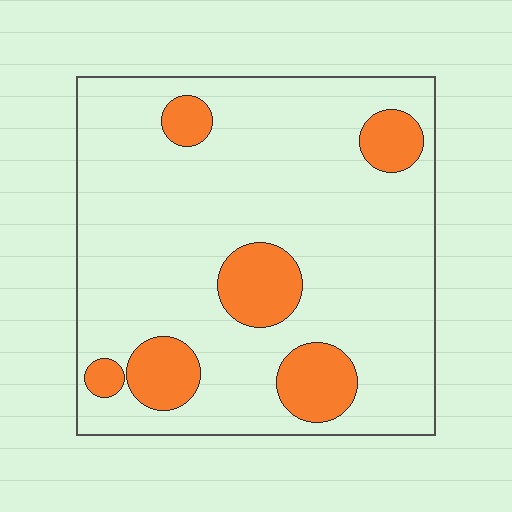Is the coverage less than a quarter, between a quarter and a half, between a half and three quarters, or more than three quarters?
Less than a quarter.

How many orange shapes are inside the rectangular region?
6.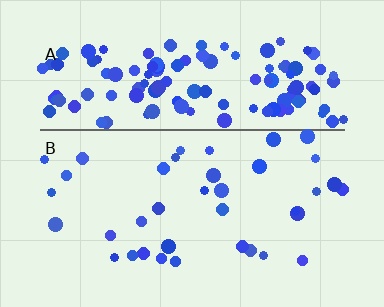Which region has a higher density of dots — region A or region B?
A (the top).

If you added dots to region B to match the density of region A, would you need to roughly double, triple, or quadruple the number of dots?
Approximately quadruple.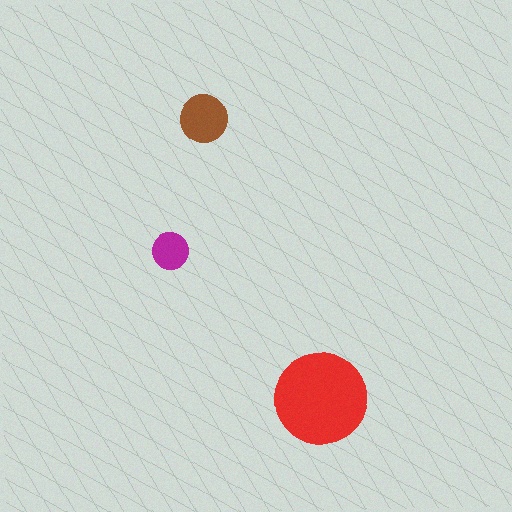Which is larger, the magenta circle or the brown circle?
The brown one.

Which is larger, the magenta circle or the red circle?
The red one.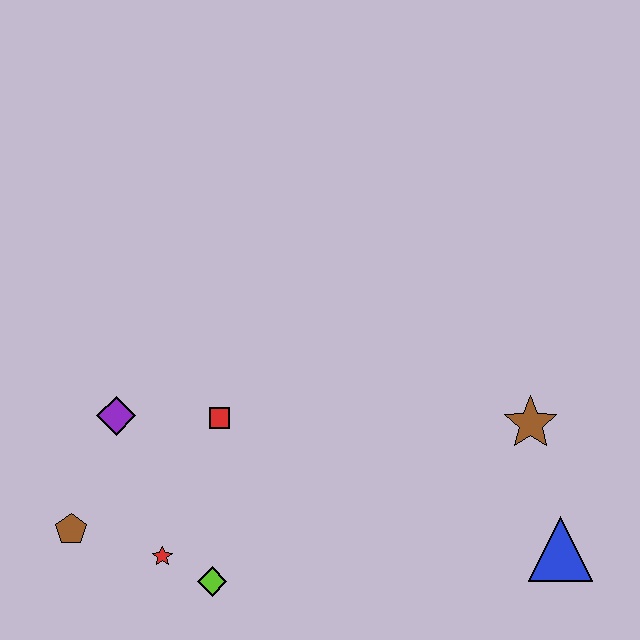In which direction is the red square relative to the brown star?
The red square is to the left of the brown star.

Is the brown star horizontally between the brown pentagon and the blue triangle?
Yes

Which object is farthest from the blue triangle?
The brown pentagon is farthest from the blue triangle.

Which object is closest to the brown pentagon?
The red star is closest to the brown pentagon.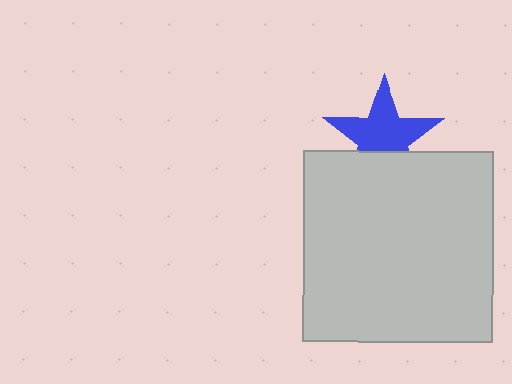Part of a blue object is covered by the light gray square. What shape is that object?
It is a star.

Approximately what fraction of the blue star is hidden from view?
Roughly 32% of the blue star is hidden behind the light gray square.